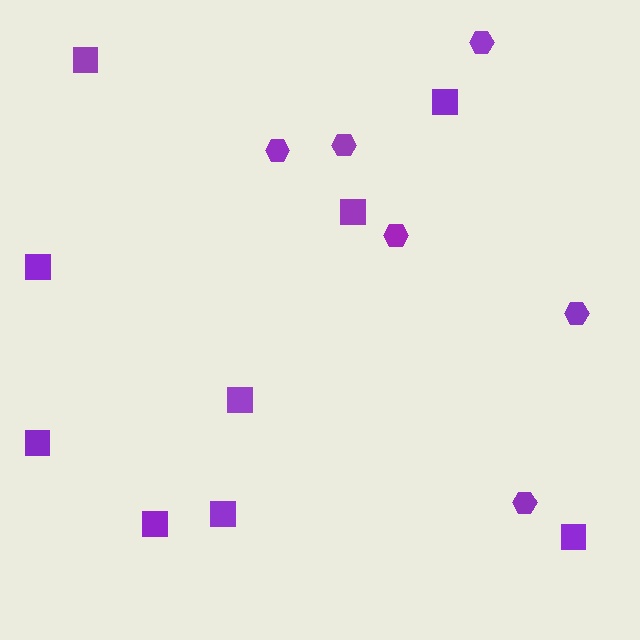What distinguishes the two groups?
There are 2 groups: one group of squares (9) and one group of hexagons (6).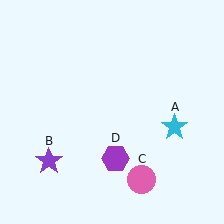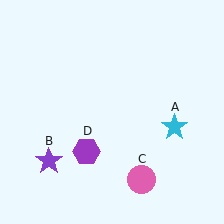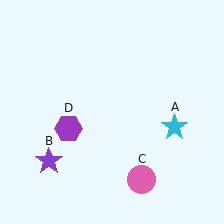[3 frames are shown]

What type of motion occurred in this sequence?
The purple hexagon (object D) rotated clockwise around the center of the scene.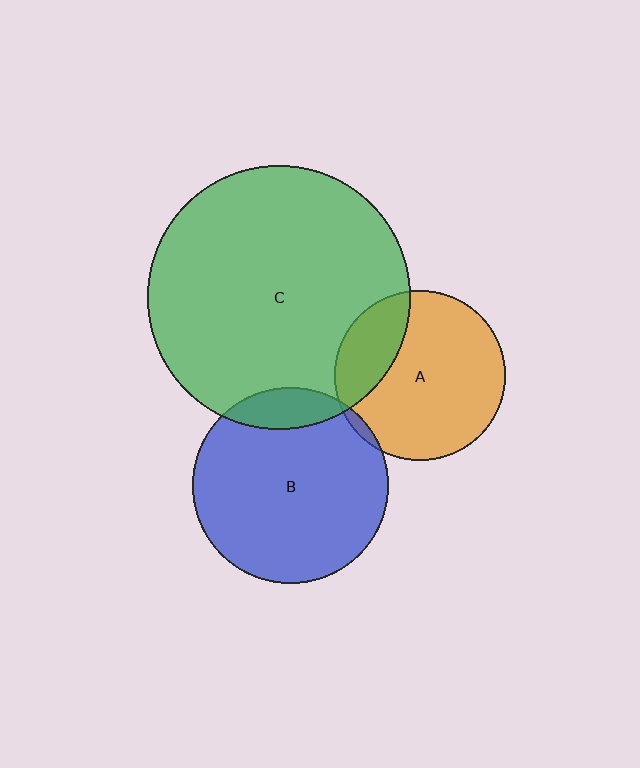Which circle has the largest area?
Circle C (green).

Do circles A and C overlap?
Yes.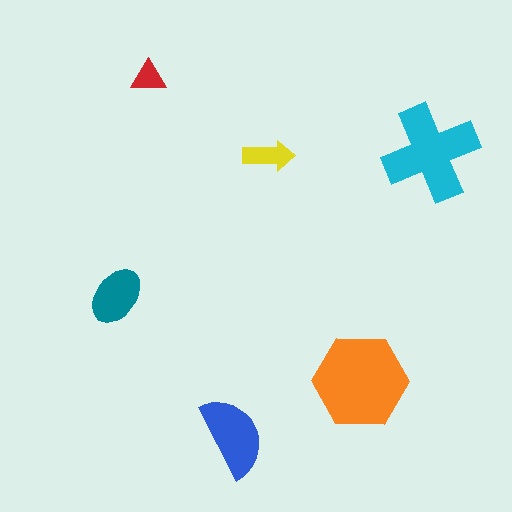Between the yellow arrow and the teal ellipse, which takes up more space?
The teal ellipse.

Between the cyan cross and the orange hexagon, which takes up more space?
The orange hexagon.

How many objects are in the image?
There are 6 objects in the image.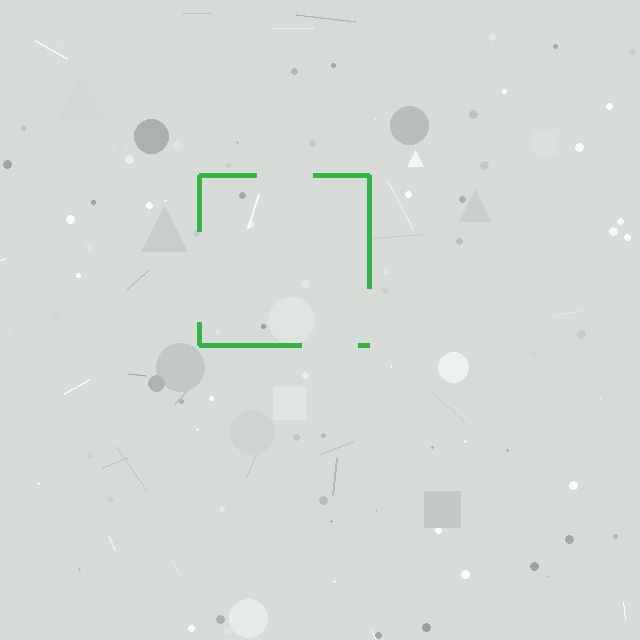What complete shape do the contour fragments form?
The contour fragments form a square.